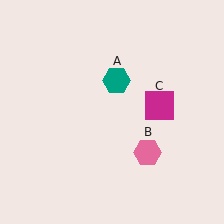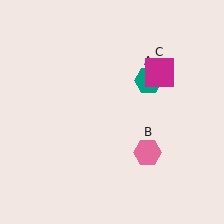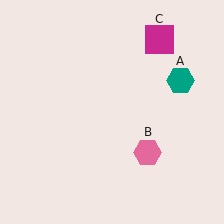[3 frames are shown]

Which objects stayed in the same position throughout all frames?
Pink hexagon (object B) remained stationary.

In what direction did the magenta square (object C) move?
The magenta square (object C) moved up.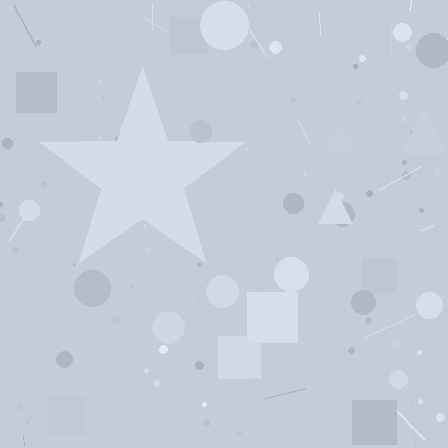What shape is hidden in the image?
A star is hidden in the image.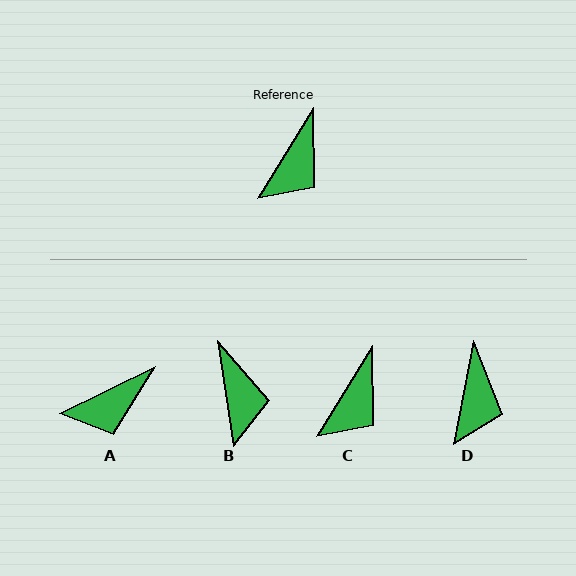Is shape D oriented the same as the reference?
No, it is off by about 21 degrees.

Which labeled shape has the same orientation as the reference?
C.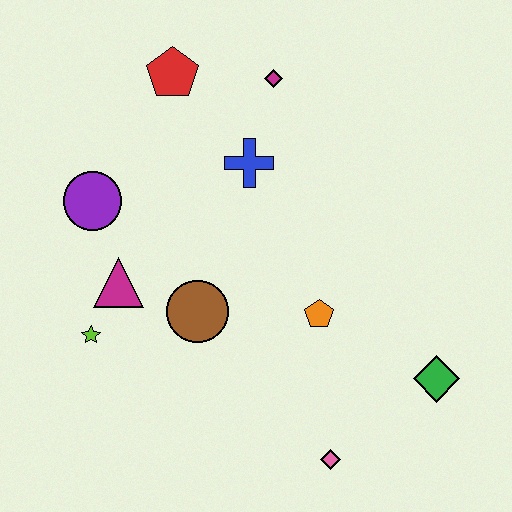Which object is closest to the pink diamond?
The green diamond is closest to the pink diamond.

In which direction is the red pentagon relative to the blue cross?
The red pentagon is above the blue cross.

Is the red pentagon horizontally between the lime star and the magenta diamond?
Yes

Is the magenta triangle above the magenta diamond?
No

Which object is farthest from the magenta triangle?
The green diamond is farthest from the magenta triangle.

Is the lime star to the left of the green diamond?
Yes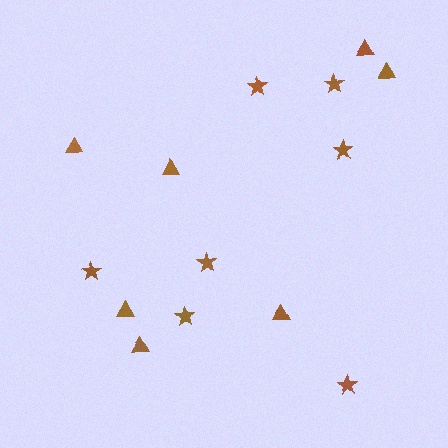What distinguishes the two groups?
There are 2 groups: one group of stars (7) and one group of triangles (7).